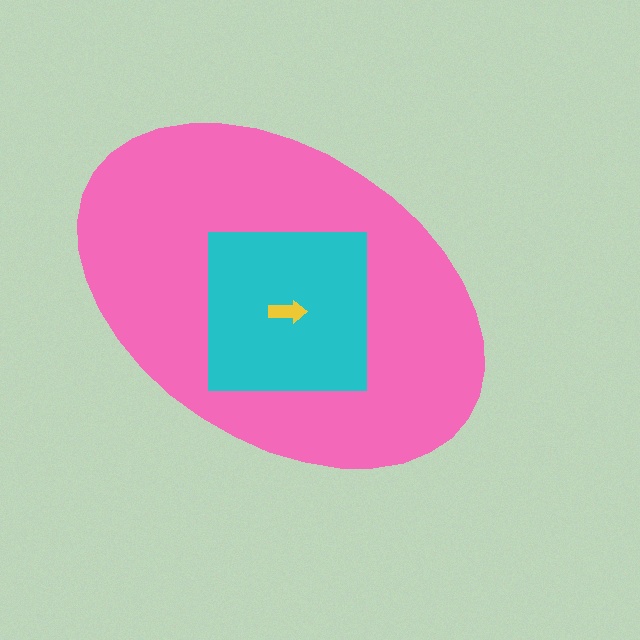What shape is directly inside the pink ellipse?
The cyan square.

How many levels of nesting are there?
3.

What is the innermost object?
The yellow arrow.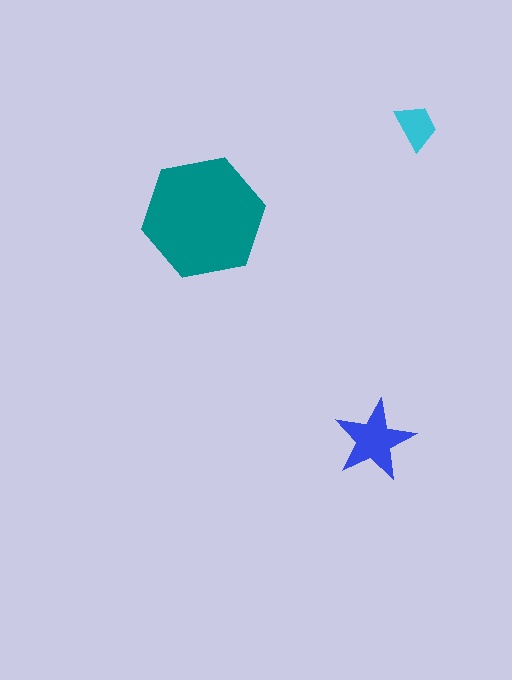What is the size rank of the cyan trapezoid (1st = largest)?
3rd.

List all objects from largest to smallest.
The teal hexagon, the blue star, the cyan trapezoid.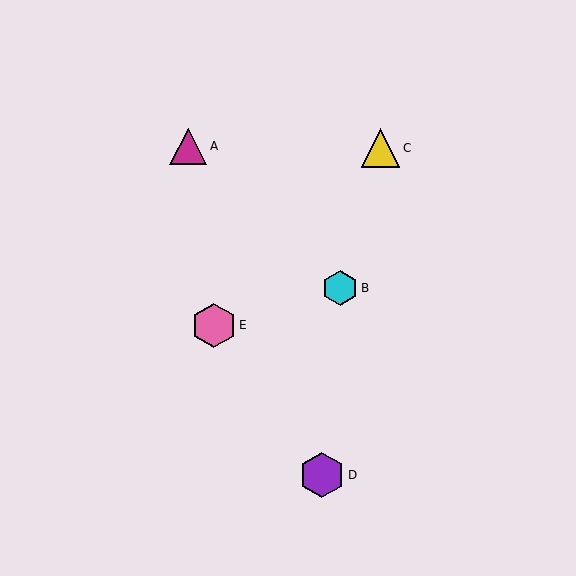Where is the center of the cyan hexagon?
The center of the cyan hexagon is at (340, 288).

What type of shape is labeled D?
Shape D is a purple hexagon.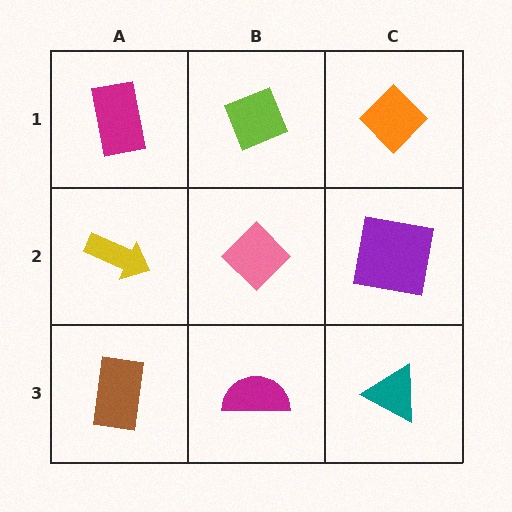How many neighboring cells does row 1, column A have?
2.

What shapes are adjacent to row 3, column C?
A purple square (row 2, column C), a magenta semicircle (row 3, column B).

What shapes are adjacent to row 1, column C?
A purple square (row 2, column C), a lime diamond (row 1, column B).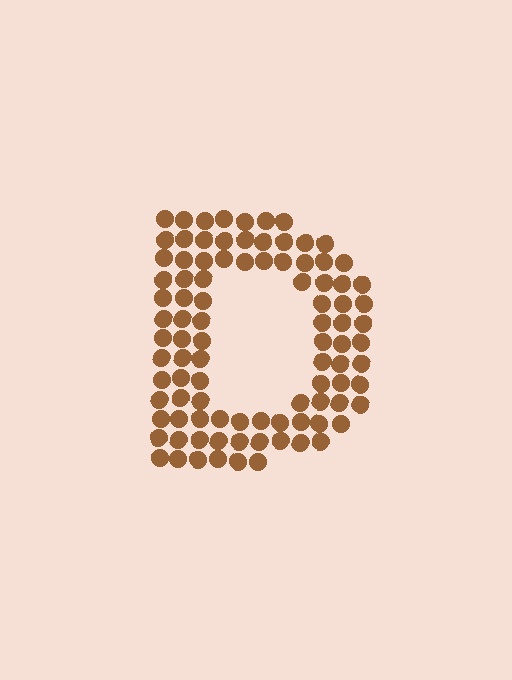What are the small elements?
The small elements are circles.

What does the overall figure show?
The overall figure shows the letter D.